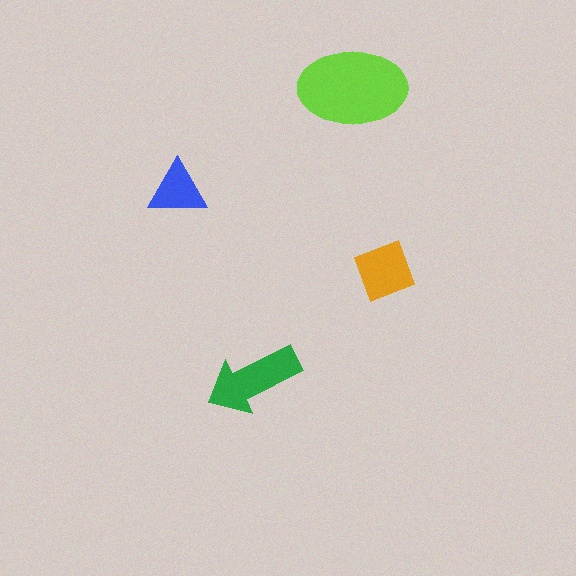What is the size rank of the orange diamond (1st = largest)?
3rd.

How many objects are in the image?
There are 4 objects in the image.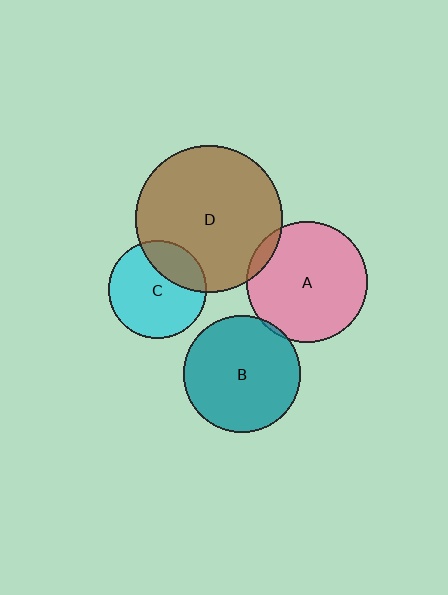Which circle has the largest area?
Circle D (brown).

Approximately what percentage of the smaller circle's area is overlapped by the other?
Approximately 25%.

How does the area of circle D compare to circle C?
Approximately 2.3 times.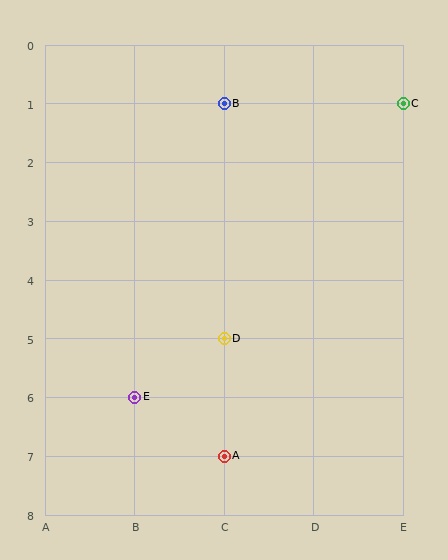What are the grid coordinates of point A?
Point A is at grid coordinates (C, 7).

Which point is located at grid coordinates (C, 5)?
Point D is at (C, 5).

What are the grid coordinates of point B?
Point B is at grid coordinates (C, 1).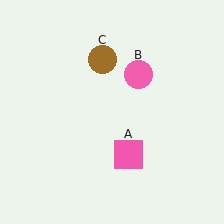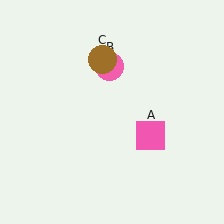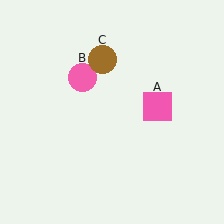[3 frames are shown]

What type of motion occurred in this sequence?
The pink square (object A), pink circle (object B) rotated counterclockwise around the center of the scene.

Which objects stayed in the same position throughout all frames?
Brown circle (object C) remained stationary.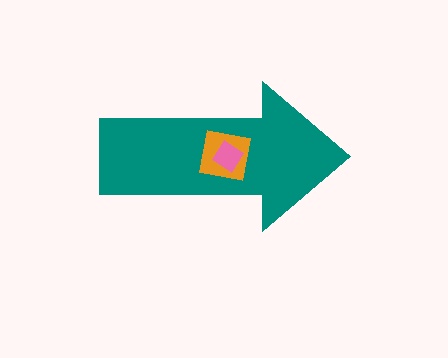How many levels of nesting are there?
3.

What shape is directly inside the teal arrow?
The orange square.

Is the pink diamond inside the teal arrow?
Yes.